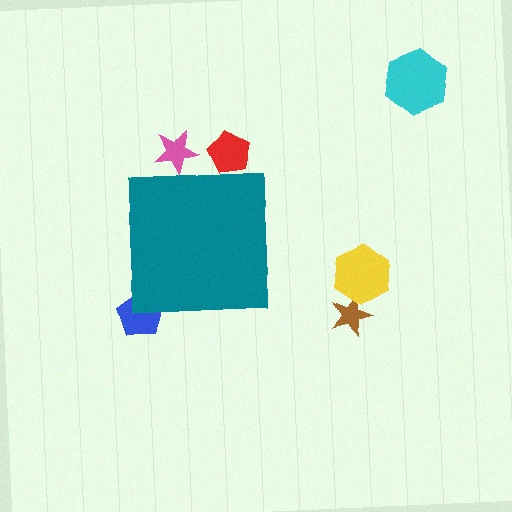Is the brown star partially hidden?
No, the brown star is fully visible.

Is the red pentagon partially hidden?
Yes, the red pentagon is partially hidden behind the teal square.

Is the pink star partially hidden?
Yes, the pink star is partially hidden behind the teal square.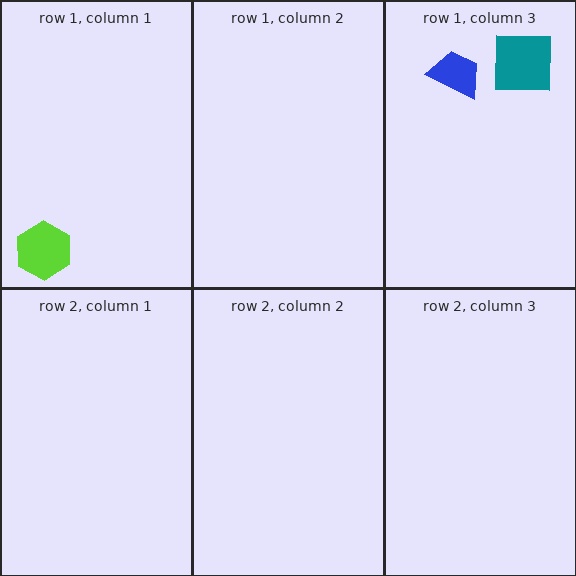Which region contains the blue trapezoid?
The row 1, column 3 region.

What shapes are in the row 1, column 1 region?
The lime hexagon.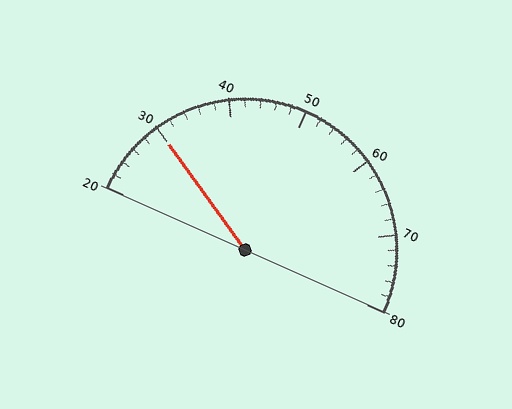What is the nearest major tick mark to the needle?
The nearest major tick mark is 30.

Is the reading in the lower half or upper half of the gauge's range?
The reading is in the lower half of the range (20 to 80).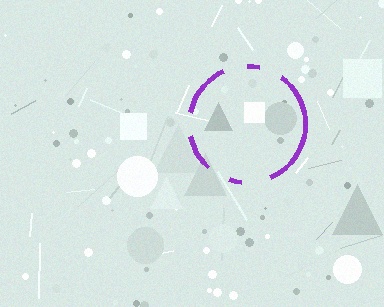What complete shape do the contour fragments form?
The contour fragments form a circle.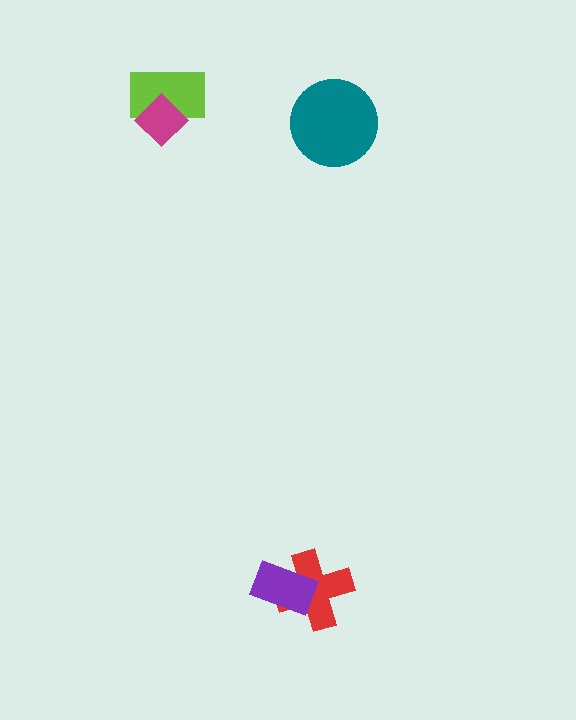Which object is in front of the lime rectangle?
The magenta diamond is in front of the lime rectangle.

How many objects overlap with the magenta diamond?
1 object overlaps with the magenta diamond.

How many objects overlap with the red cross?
1 object overlaps with the red cross.